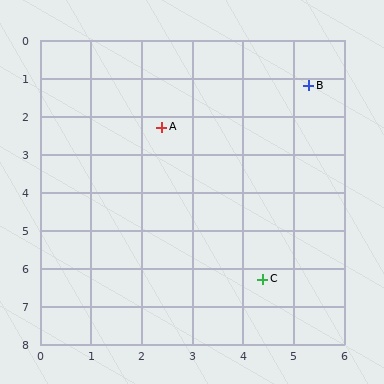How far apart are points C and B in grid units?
Points C and B are about 5.2 grid units apart.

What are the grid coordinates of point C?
Point C is at approximately (4.4, 6.3).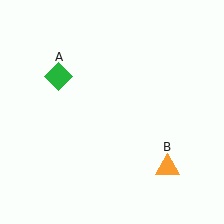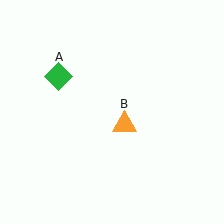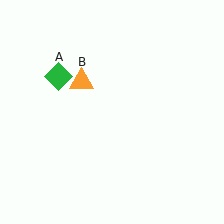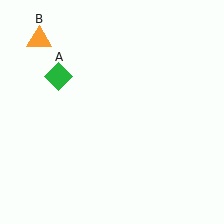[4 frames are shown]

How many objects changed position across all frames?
1 object changed position: orange triangle (object B).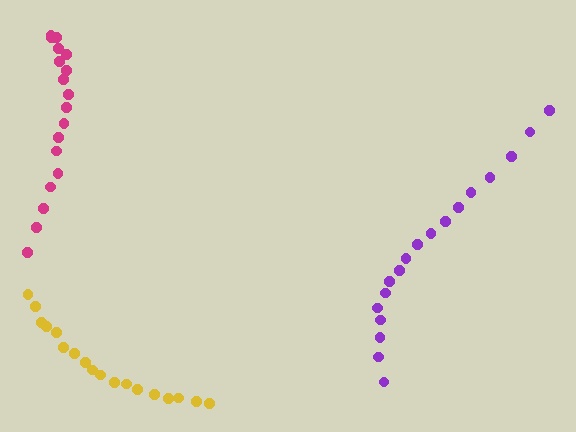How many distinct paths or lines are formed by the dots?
There are 3 distinct paths.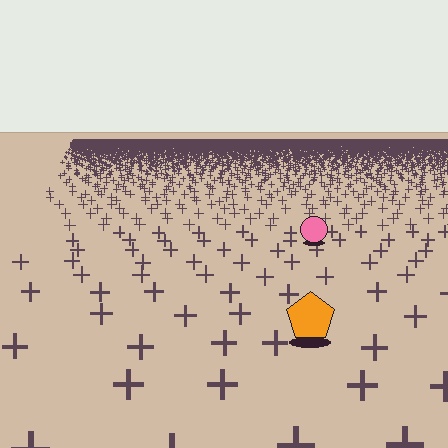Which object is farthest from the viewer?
The pink circle is farthest from the viewer. It appears smaller and the ground texture around it is denser.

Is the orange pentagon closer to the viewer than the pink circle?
Yes. The orange pentagon is closer — you can tell from the texture gradient: the ground texture is coarser near it.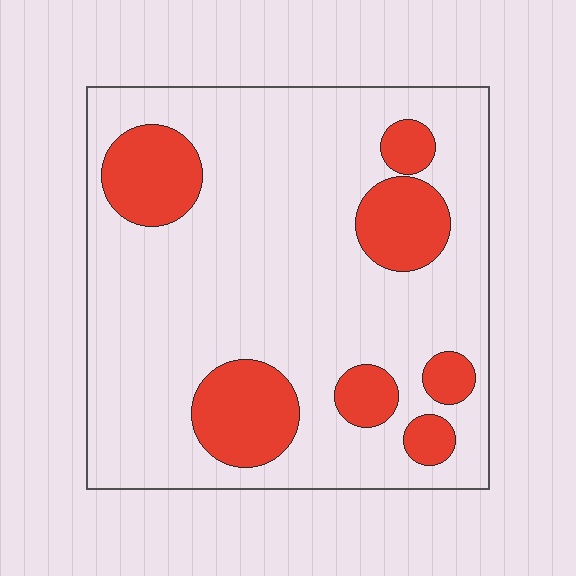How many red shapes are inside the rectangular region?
7.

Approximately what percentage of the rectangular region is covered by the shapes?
Approximately 20%.